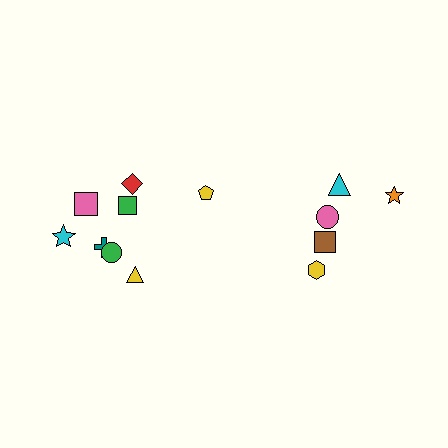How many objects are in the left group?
There are 8 objects.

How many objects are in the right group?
There are 5 objects.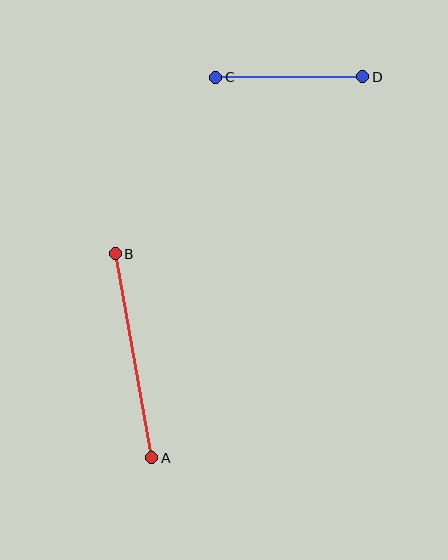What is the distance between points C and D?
The distance is approximately 147 pixels.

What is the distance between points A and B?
The distance is approximately 207 pixels.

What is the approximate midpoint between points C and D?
The midpoint is at approximately (289, 77) pixels.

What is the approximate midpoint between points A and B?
The midpoint is at approximately (134, 356) pixels.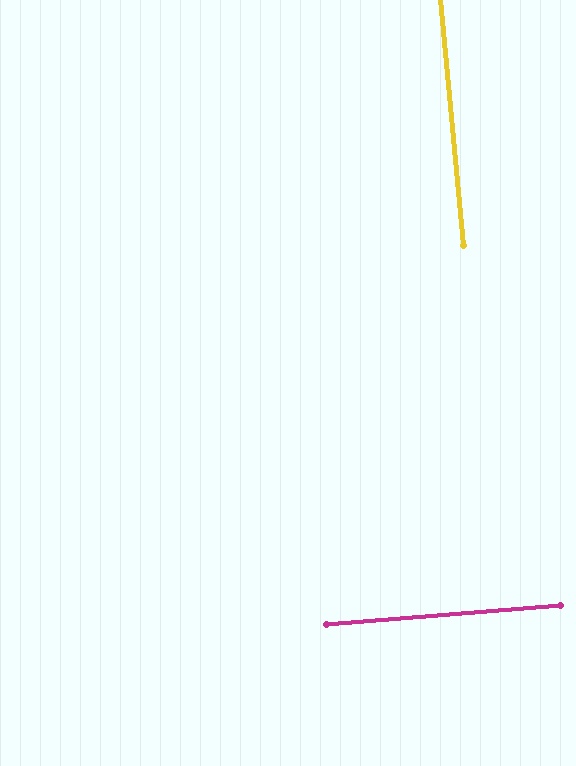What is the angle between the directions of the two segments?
Approximately 89 degrees.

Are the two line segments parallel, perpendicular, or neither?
Perpendicular — they meet at approximately 89°.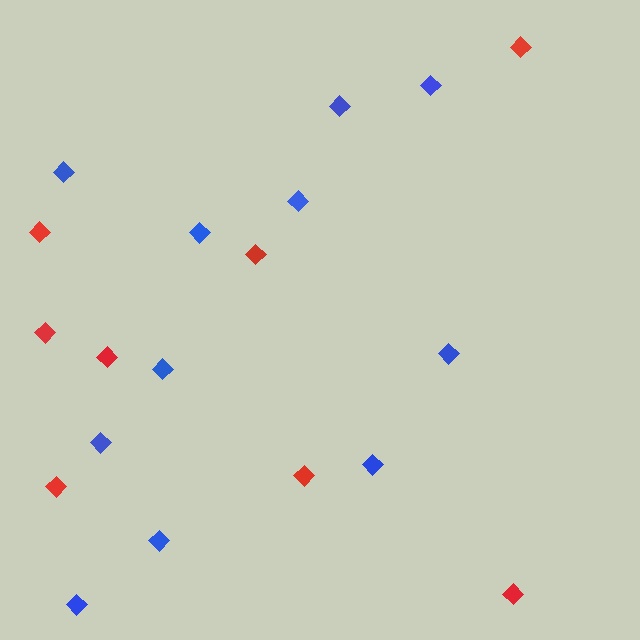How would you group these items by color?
There are 2 groups: one group of red diamonds (8) and one group of blue diamonds (11).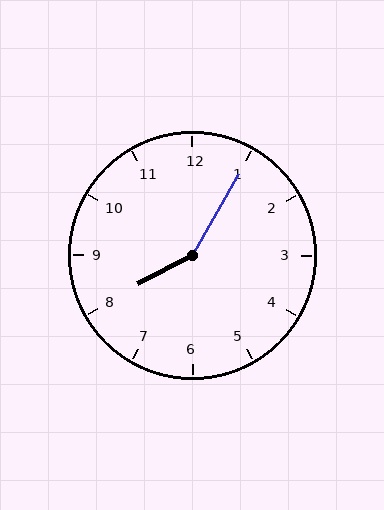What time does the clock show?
8:05.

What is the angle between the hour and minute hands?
Approximately 148 degrees.